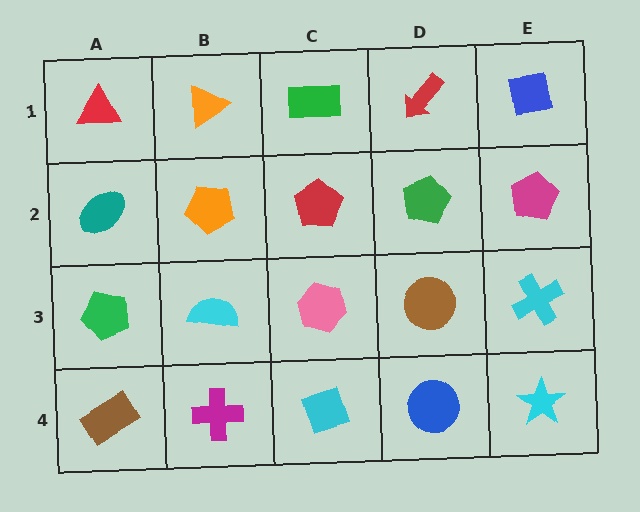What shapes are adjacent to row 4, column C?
A pink hexagon (row 3, column C), a magenta cross (row 4, column B), a blue circle (row 4, column D).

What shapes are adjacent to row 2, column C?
A green rectangle (row 1, column C), a pink hexagon (row 3, column C), an orange pentagon (row 2, column B), a green pentagon (row 2, column D).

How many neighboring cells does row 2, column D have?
4.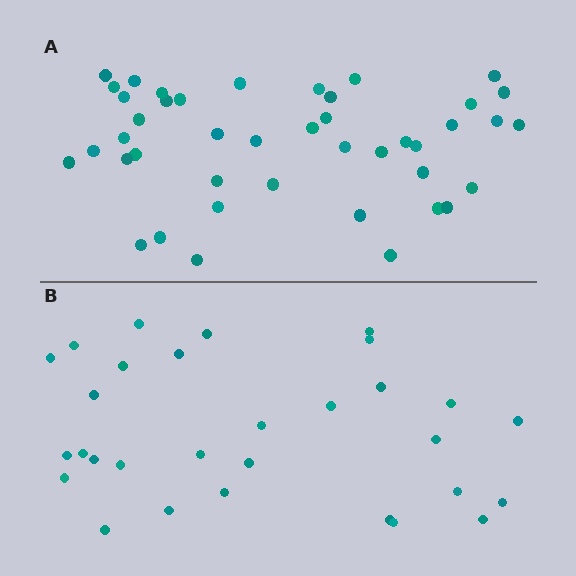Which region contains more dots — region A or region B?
Region A (the top region) has more dots.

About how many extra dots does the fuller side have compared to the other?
Region A has approximately 15 more dots than region B.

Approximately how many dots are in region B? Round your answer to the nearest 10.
About 30 dots.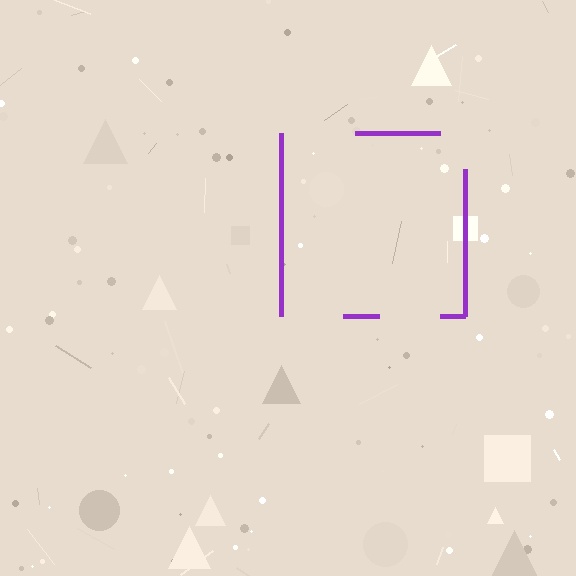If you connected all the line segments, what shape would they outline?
They would outline a square.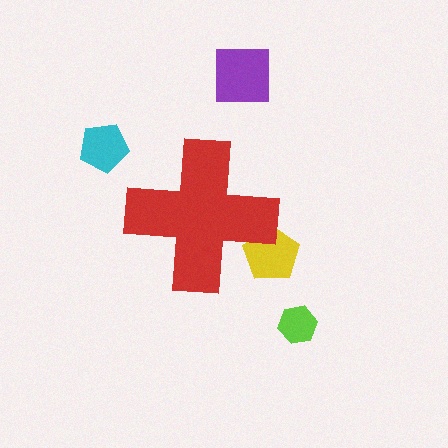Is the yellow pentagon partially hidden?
Yes, the yellow pentagon is partially hidden behind the red cross.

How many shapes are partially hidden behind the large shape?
1 shape is partially hidden.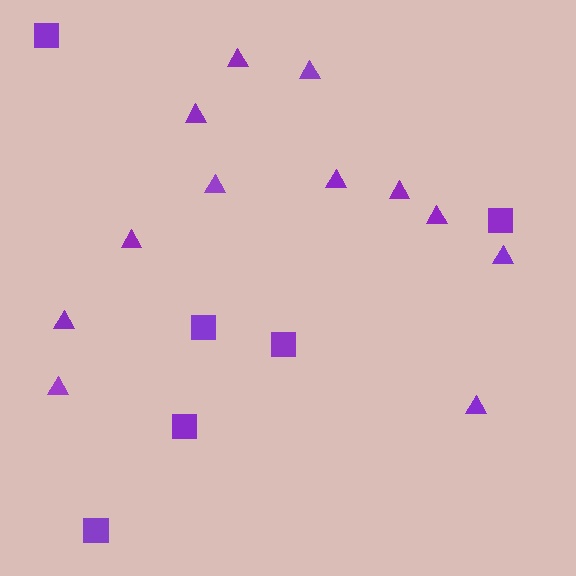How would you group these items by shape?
There are 2 groups: one group of triangles (12) and one group of squares (6).